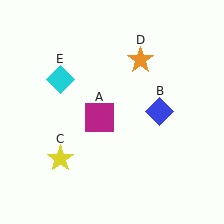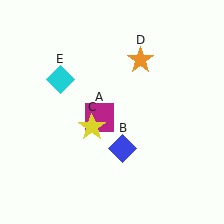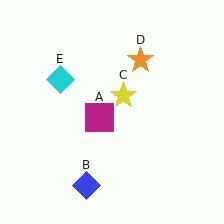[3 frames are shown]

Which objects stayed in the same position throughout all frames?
Magenta square (object A) and orange star (object D) and cyan diamond (object E) remained stationary.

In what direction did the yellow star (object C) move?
The yellow star (object C) moved up and to the right.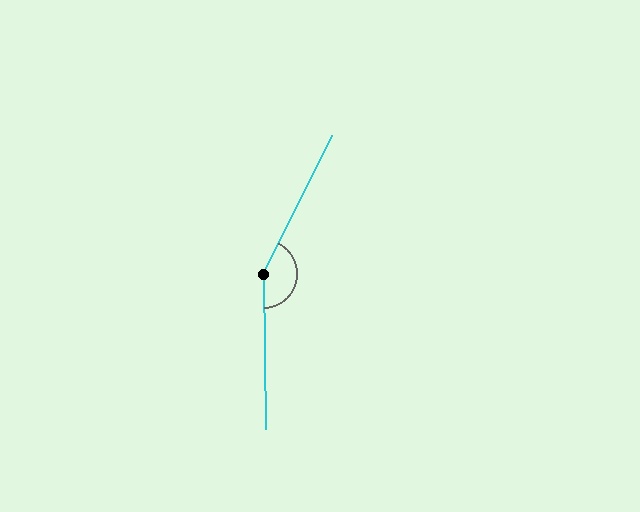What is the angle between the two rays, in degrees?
Approximately 153 degrees.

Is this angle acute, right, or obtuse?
It is obtuse.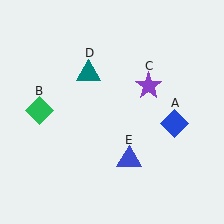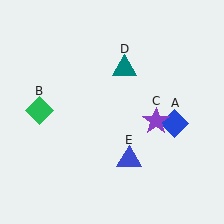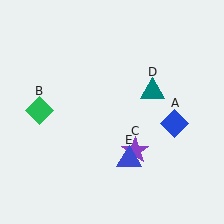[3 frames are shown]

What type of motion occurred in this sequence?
The purple star (object C), teal triangle (object D) rotated clockwise around the center of the scene.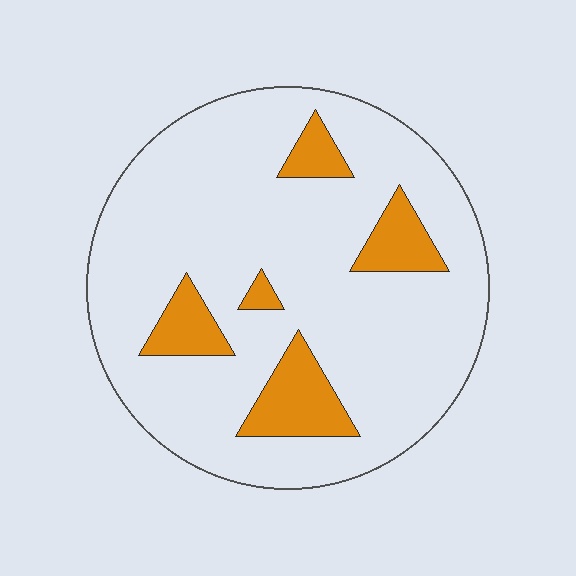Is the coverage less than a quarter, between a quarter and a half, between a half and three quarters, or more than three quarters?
Less than a quarter.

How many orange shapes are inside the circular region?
5.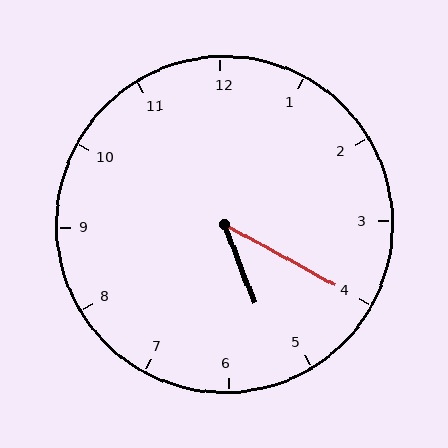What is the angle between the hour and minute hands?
Approximately 40 degrees.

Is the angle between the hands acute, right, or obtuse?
It is acute.